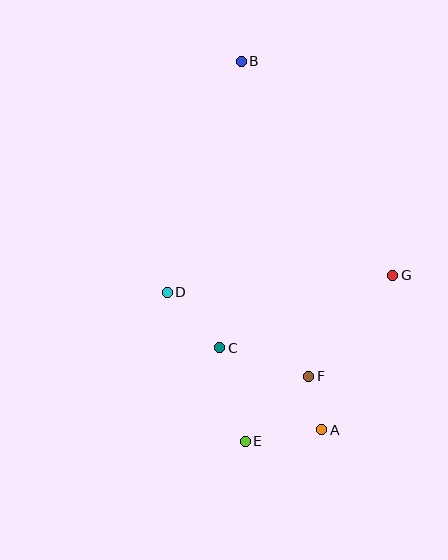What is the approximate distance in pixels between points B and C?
The distance between B and C is approximately 287 pixels.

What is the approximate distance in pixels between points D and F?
The distance between D and F is approximately 165 pixels.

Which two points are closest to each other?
Points A and F are closest to each other.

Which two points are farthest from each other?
Points B and E are farthest from each other.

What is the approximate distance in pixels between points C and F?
The distance between C and F is approximately 93 pixels.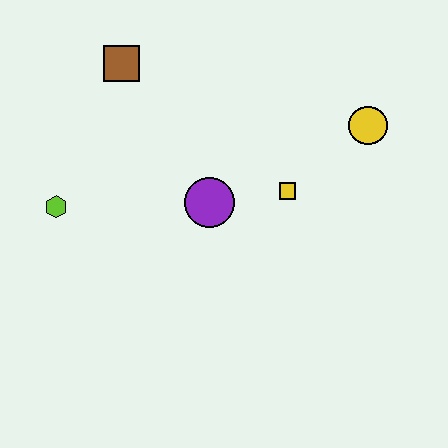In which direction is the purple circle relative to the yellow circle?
The purple circle is to the left of the yellow circle.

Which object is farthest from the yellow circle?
The lime hexagon is farthest from the yellow circle.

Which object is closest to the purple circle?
The yellow square is closest to the purple circle.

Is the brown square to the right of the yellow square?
No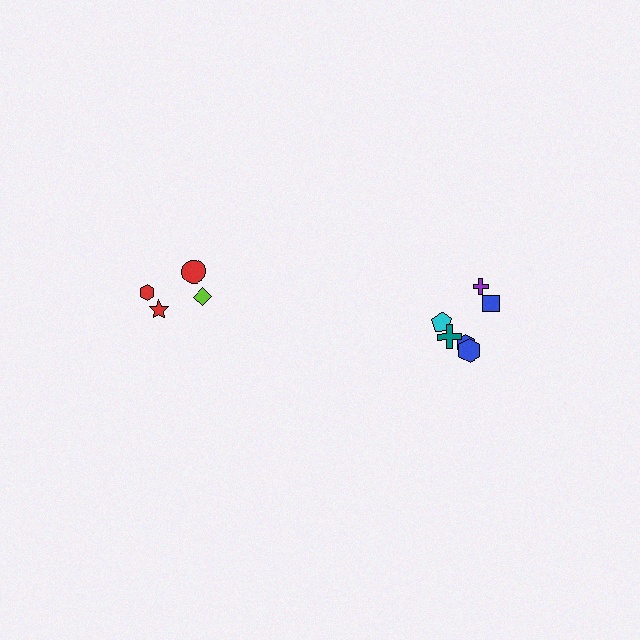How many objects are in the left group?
There are 4 objects.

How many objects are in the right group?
There are 6 objects.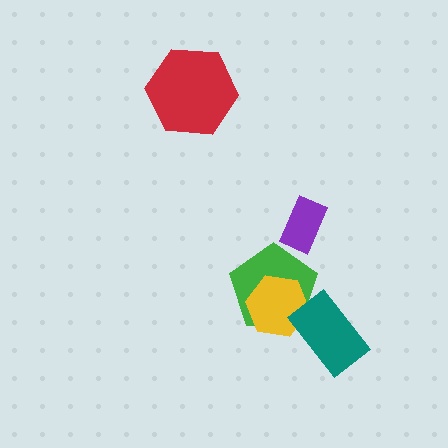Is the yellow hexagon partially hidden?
Yes, it is partially covered by another shape.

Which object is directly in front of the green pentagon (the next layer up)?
The yellow hexagon is directly in front of the green pentagon.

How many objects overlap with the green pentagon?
2 objects overlap with the green pentagon.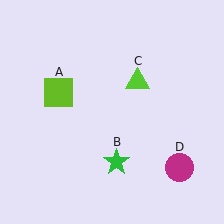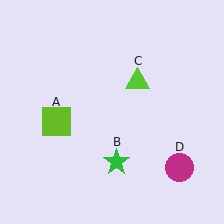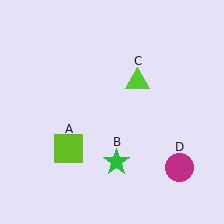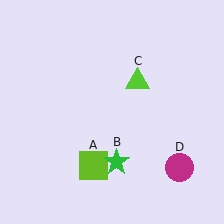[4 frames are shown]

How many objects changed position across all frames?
1 object changed position: lime square (object A).